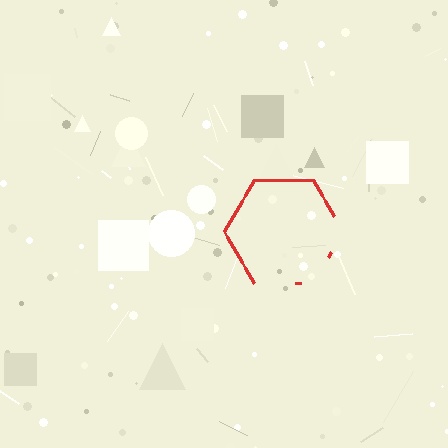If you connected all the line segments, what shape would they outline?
They would outline a hexagon.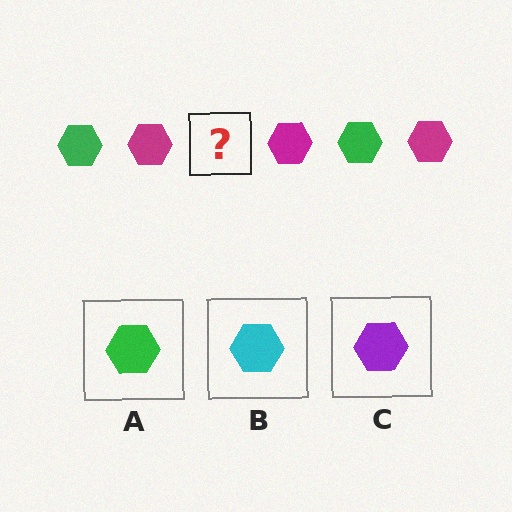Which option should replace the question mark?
Option A.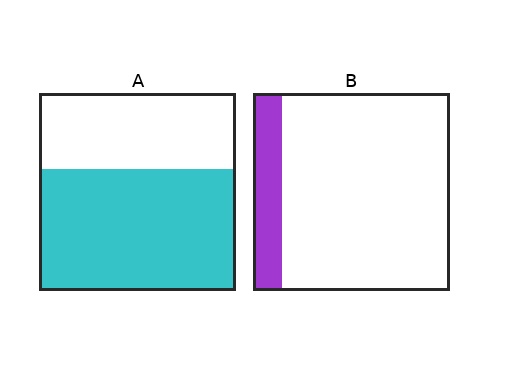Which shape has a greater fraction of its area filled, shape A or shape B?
Shape A.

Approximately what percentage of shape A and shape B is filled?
A is approximately 60% and B is approximately 15%.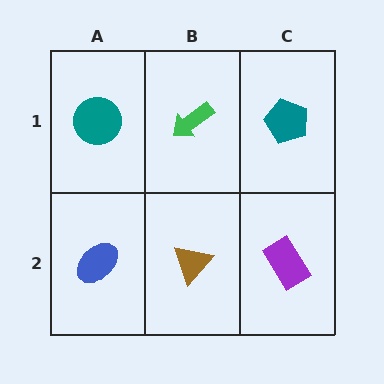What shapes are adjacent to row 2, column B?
A green arrow (row 1, column B), a blue ellipse (row 2, column A), a purple rectangle (row 2, column C).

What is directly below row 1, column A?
A blue ellipse.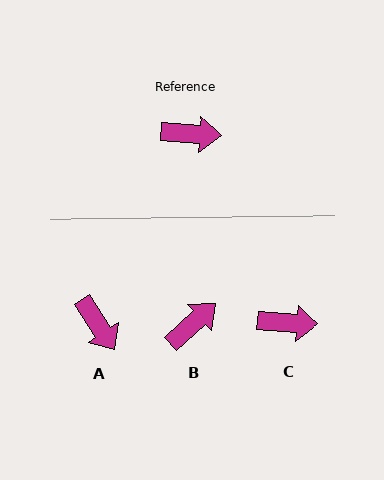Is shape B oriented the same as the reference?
No, it is off by about 46 degrees.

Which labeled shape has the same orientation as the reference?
C.